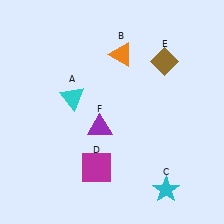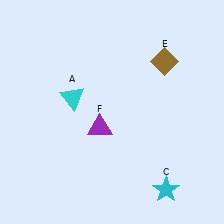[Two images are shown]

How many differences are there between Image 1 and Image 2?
There are 2 differences between the two images.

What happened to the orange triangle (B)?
The orange triangle (B) was removed in Image 2. It was in the top-right area of Image 1.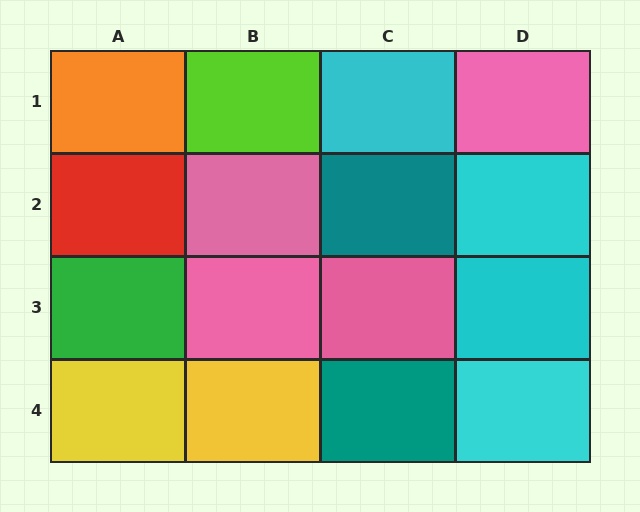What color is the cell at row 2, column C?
Teal.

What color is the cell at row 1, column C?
Cyan.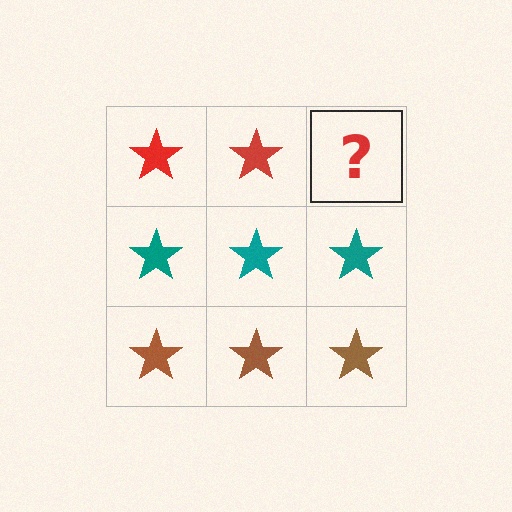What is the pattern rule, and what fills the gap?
The rule is that each row has a consistent color. The gap should be filled with a red star.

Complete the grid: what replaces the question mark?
The question mark should be replaced with a red star.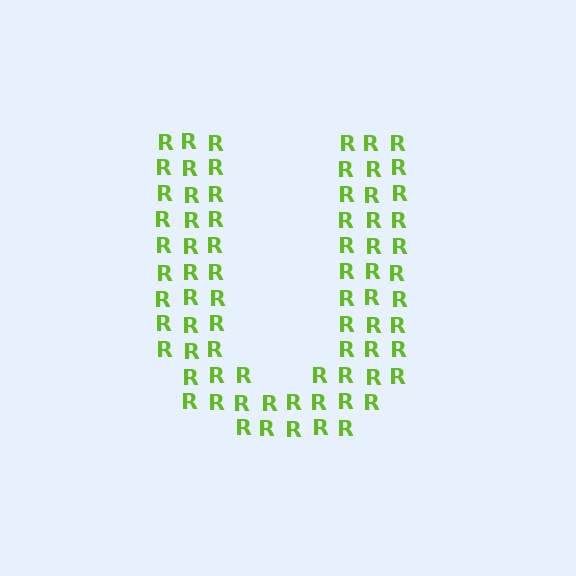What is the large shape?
The large shape is the letter U.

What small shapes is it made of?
It is made of small letter R's.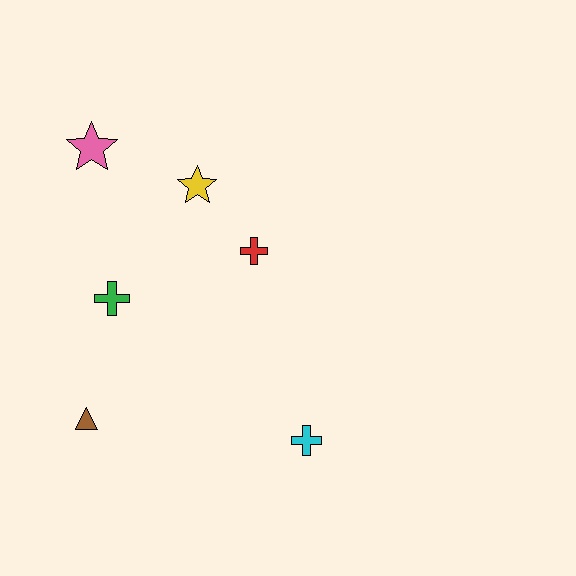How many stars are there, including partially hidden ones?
There are 2 stars.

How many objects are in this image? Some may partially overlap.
There are 6 objects.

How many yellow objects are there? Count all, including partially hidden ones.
There is 1 yellow object.